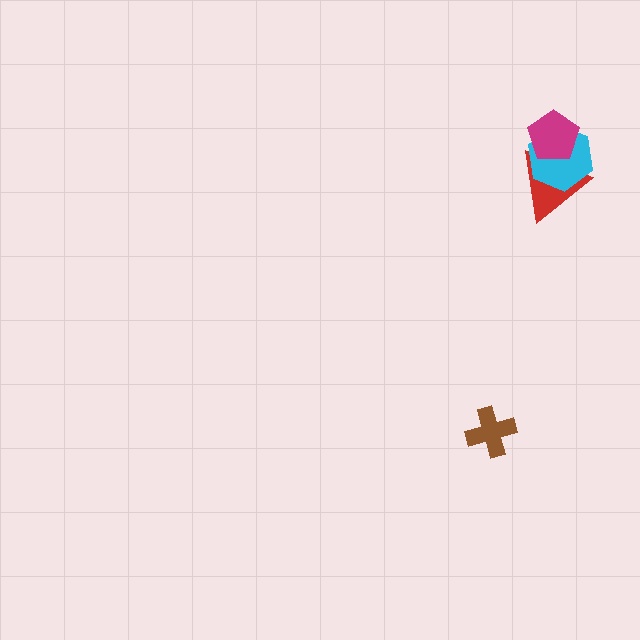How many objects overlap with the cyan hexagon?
2 objects overlap with the cyan hexagon.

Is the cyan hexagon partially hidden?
Yes, it is partially covered by another shape.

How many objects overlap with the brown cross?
0 objects overlap with the brown cross.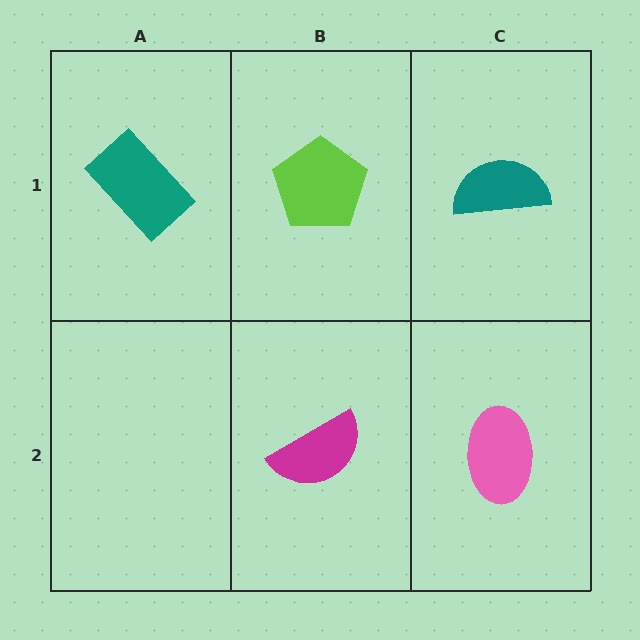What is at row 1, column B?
A lime pentagon.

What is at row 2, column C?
A pink ellipse.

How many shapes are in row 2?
2 shapes.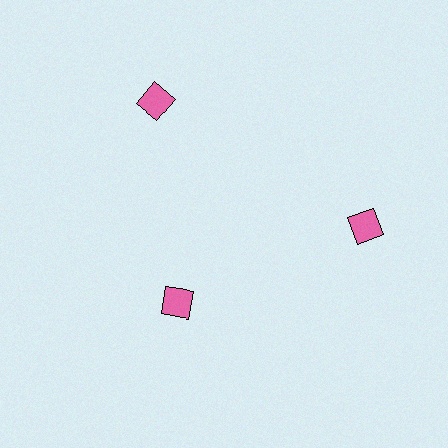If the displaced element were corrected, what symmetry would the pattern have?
It would have 3-fold rotational symmetry — the pattern would map onto itself every 120 degrees.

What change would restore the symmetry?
The symmetry would be restored by moving it outward, back onto the ring so that all 3 diamonds sit at equal angles and equal distance from the center.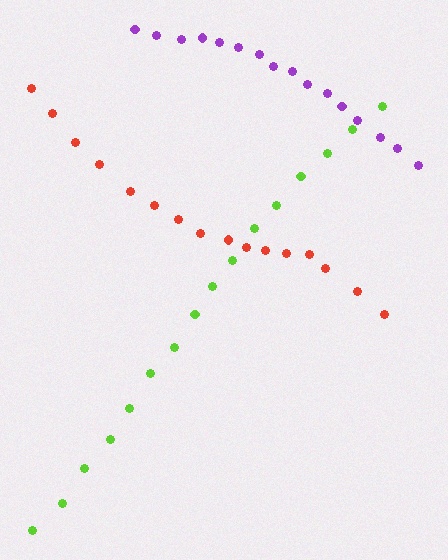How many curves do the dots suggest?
There are 3 distinct paths.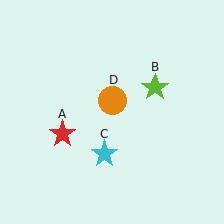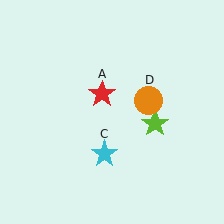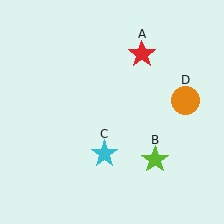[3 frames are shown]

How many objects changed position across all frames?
3 objects changed position: red star (object A), lime star (object B), orange circle (object D).